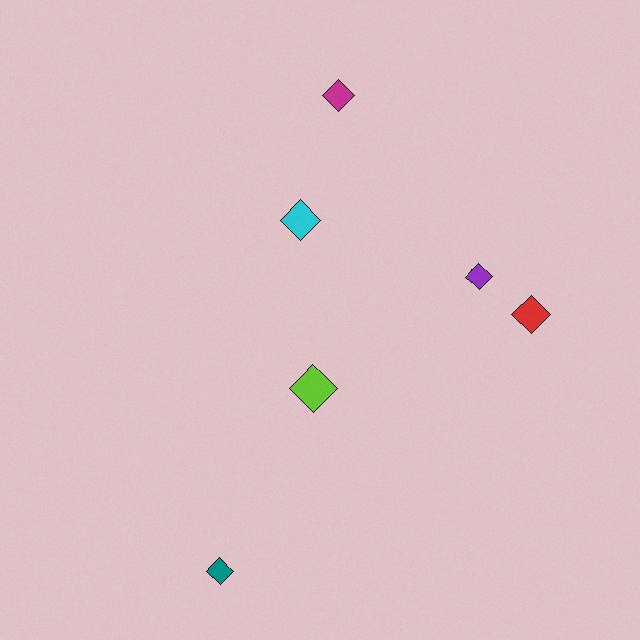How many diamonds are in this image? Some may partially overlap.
There are 6 diamonds.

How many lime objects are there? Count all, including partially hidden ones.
There is 1 lime object.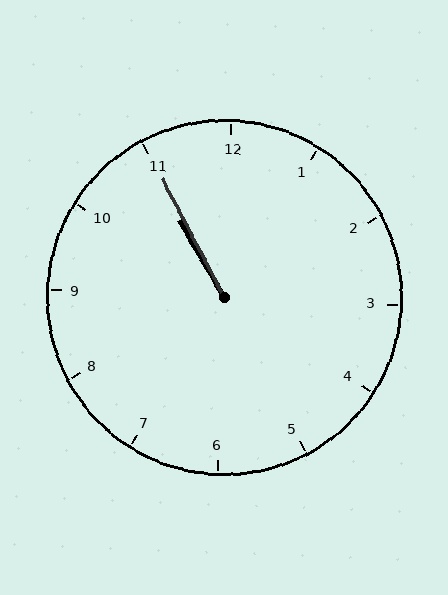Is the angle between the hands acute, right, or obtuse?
It is acute.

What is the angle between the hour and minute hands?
Approximately 2 degrees.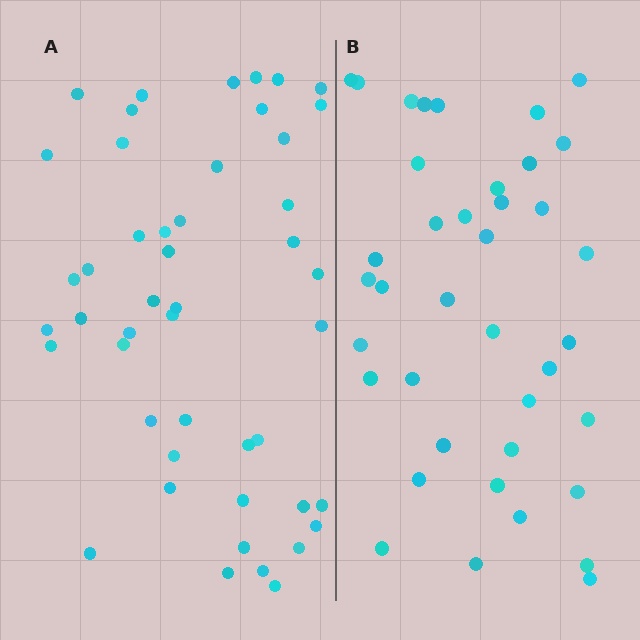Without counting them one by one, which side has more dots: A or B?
Region A (the left region) has more dots.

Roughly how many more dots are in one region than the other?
Region A has roughly 8 or so more dots than region B.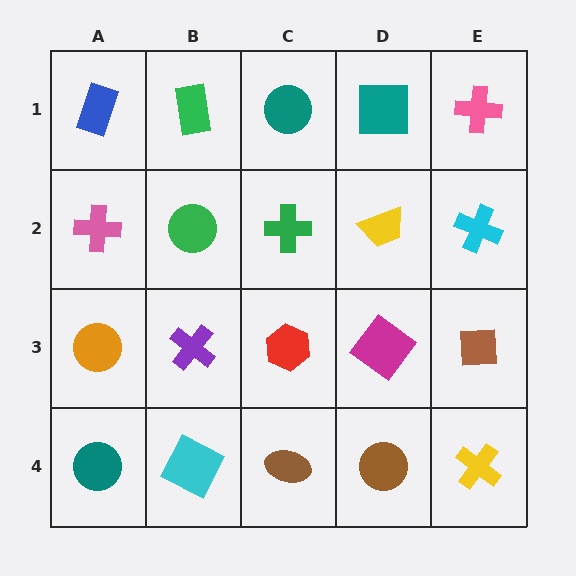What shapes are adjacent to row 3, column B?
A green circle (row 2, column B), a cyan square (row 4, column B), an orange circle (row 3, column A), a red hexagon (row 3, column C).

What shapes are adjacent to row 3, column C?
A green cross (row 2, column C), a brown ellipse (row 4, column C), a purple cross (row 3, column B), a magenta diamond (row 3, column D).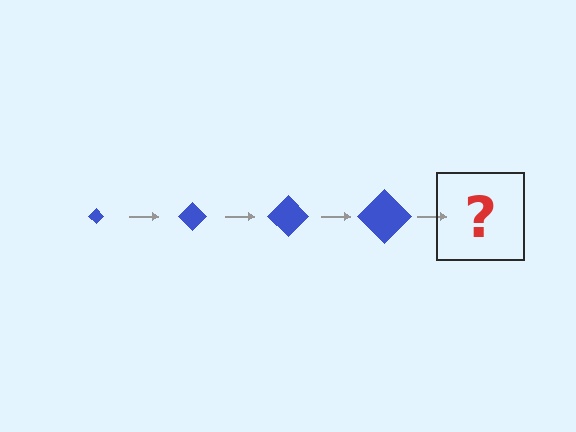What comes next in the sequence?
The next element should be a blue diamond, larger than the previous one.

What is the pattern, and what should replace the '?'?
The pattern is that the diamond gets progressively larger each step. The '?' should be a blue diamond, larger than the previous one.